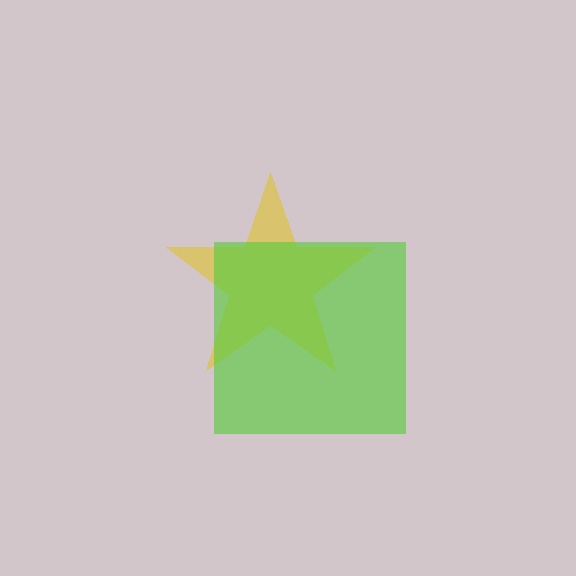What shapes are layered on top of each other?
The layered shapes are: a yellow star, a lime square.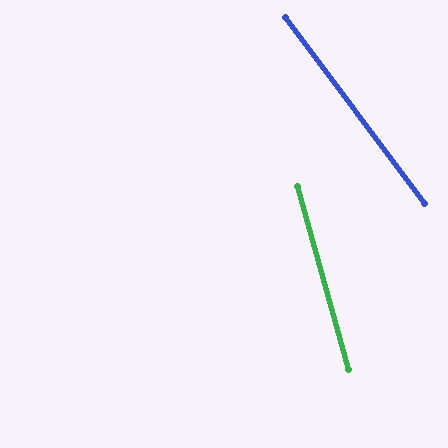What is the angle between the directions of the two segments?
Approximately 21 degrees.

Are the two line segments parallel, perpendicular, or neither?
Neither parallel nor perpendicular — they differ by about 21°.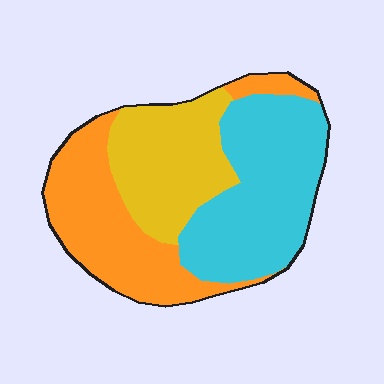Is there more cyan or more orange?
Cyan.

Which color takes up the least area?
Yellow, at roughly 25%.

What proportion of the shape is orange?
Orange takes up between a quarter and a half of the shape.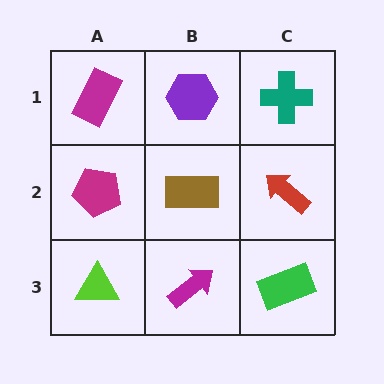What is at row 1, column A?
A magenta rectangle.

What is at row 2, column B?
A brown rectangle.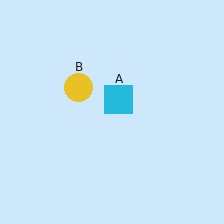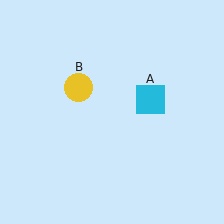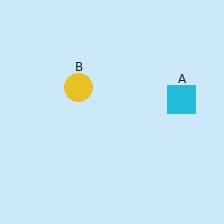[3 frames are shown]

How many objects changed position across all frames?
1 object changed position: cyan square (object A).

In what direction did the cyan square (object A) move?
The cyan square (object A) moved right.